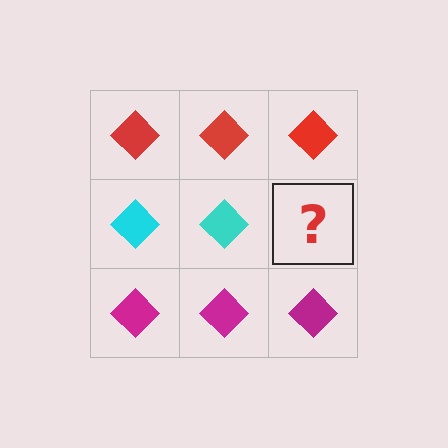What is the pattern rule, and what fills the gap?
The rule is that each row has a consistent color. The gap should be filled with a cyan diamond.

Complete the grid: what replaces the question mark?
The question mark should be replaced with a cyan diamond.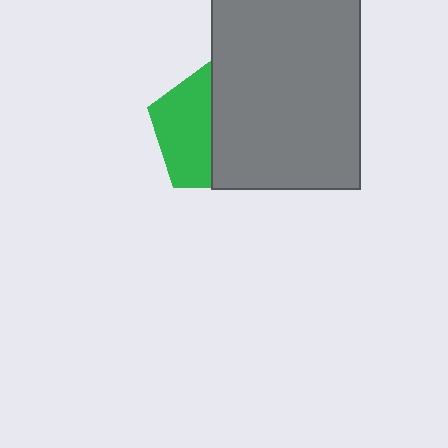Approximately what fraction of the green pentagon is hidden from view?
Roughly 54% of the green pentagon is hidden behind the gray rectangle.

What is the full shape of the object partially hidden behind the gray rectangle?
The partially hidden object is a green pentagon.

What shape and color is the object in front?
The object in front is a gray rectangle.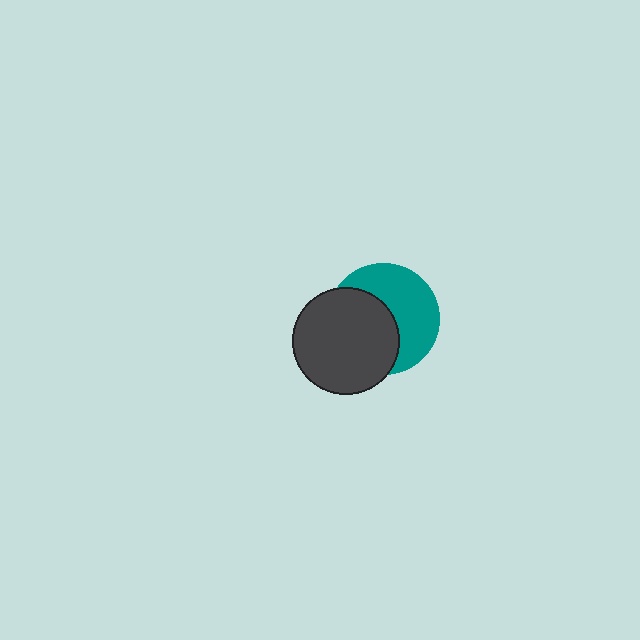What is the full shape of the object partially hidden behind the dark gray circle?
The partially hidden object is a teal circle.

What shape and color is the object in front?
The object in front is a dark gray circle.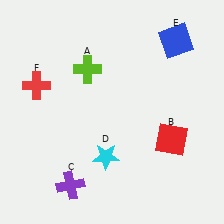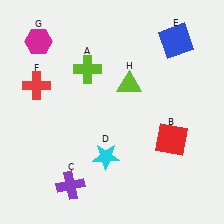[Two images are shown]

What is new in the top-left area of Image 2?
A magenta hexagon (G) was added in the top-left area of Image 2.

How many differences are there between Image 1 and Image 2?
There are 2 differences between the two images.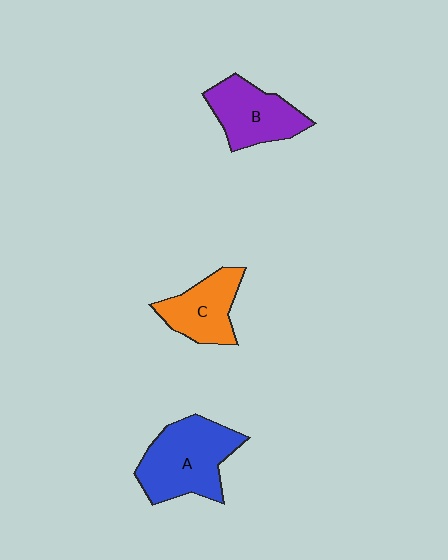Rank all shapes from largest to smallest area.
From largest to smallest: A (blue), B (purple), C (orange).